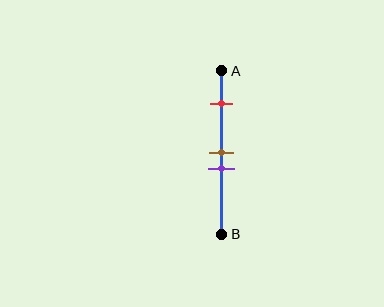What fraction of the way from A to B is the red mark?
The red mark is approximately 20% (0.2) of the way from A to B.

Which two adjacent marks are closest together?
The brown and purple marks are the closest adjacent pair.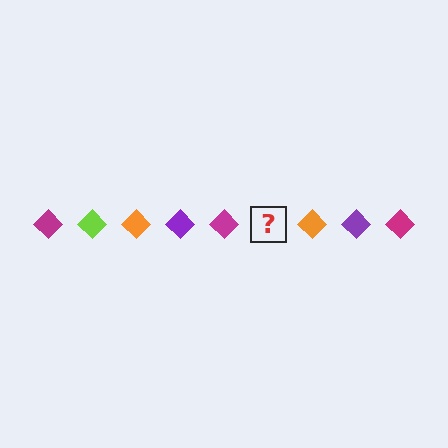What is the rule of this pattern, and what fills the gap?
The rule is that the pattern cycles through magenta, lime, orange, purple diamonds. The gap should be filled with a lime diamond.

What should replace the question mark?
The question mark should be replaced with a lime diamond.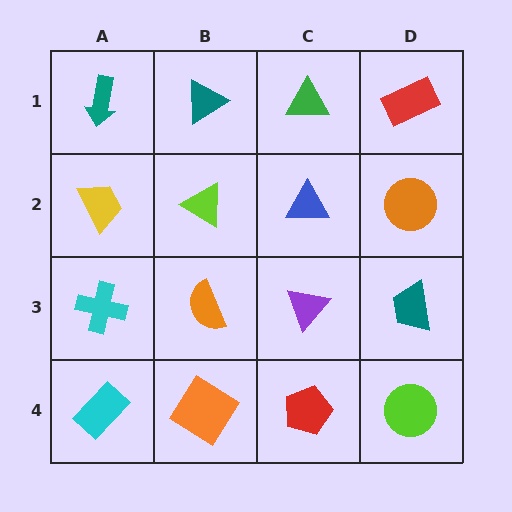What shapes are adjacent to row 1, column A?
A yellow trapezoid (row 2, column A), a teal triangle (row 1, column B).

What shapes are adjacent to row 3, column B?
A lime triangle (row 2, column B), an orange diamond (row 4, column B), a cyan cross (row 3, column A), a purple triangle (row 3, column C).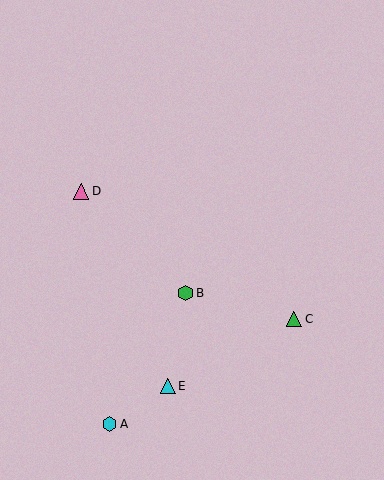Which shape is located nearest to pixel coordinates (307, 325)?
The green triangle (labeled C) at (294, 319) is nearest to that location.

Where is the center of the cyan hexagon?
The center of the cyan hexagon is at (110, 424).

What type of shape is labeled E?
Shape E is a cyan triangle.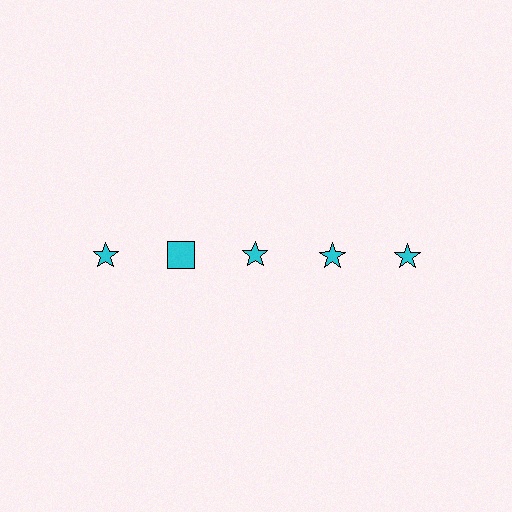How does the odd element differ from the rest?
It has a different shape: square instead of star.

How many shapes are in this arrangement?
There are 5 shapes arranged in a grid pattern.